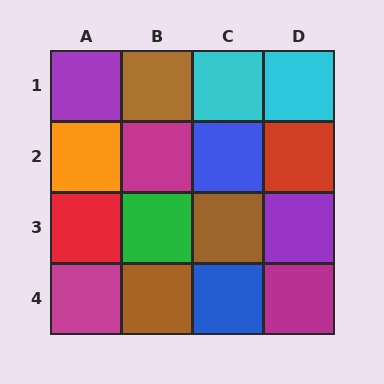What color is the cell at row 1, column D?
Cyan.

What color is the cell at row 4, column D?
Magenta.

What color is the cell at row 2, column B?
Magenta.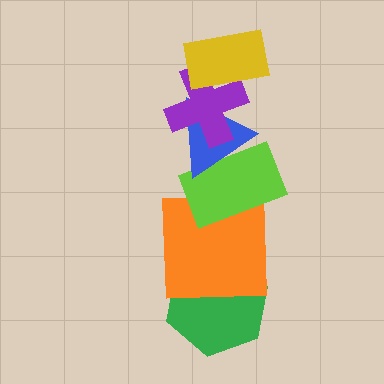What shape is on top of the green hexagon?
The orange square is on top of the green hexagon.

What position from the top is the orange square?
The orange square is 5th from the top.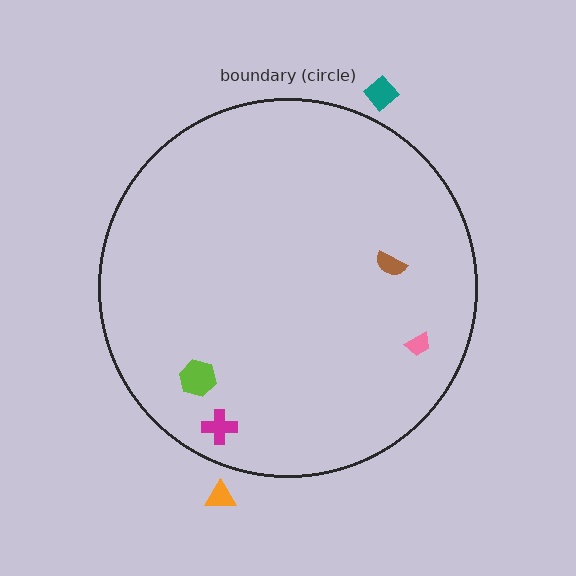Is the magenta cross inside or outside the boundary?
Inside.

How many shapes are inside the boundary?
4 inside, 2 outside.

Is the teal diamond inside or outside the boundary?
Outside.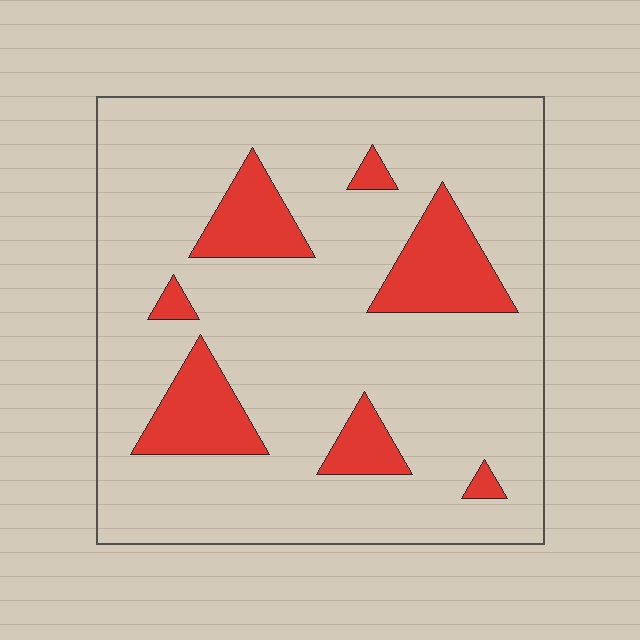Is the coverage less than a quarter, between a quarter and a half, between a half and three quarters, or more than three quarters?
Less than a quarter.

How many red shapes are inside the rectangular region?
7.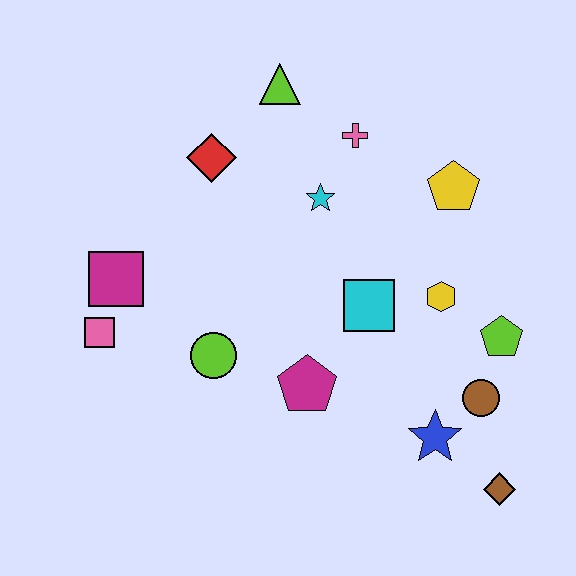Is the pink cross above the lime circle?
Yes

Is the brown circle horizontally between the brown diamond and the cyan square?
Yes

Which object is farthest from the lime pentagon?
The pink square is farthest from the lime pentagon.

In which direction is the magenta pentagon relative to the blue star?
The magenta pentagon is to the left of the blue star.